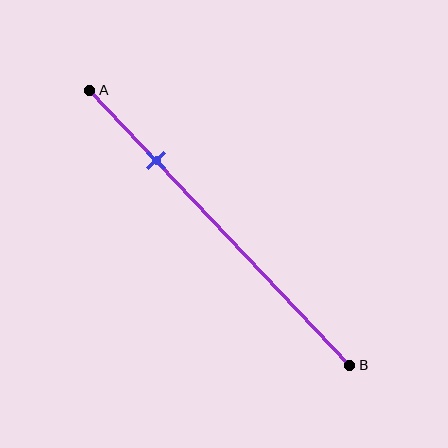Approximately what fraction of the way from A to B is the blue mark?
The blue mark is approximately 25% of the way from A to B.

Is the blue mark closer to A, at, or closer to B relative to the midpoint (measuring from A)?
The blue mark is closer to point A than the midpoint of segment AB.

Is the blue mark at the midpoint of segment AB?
No, the mark is at about 25% from A, not at the 50% midpoint.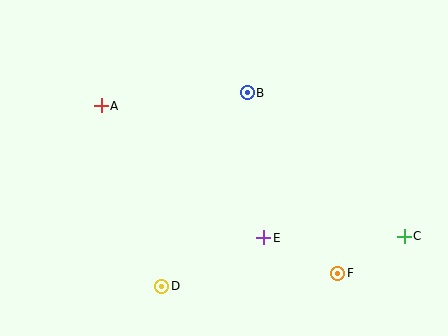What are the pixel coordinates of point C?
Point C is at (404, 236).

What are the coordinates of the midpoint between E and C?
The midpoint between E and C is at (334, 237).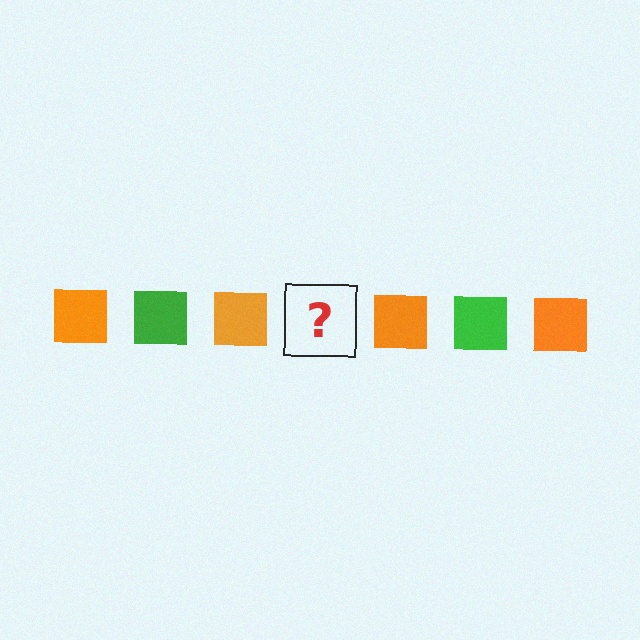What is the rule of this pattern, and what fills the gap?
The rule is that the pattern cycles through orange, green squares. The gap should be filled with a green square.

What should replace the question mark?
The question mark should be replaced with a green square.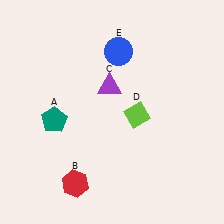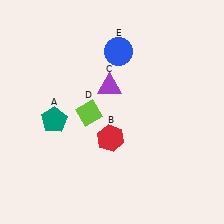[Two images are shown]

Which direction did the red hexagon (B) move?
The red hexagon (B) moved up.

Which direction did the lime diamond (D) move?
The lime diamond (D) moved left.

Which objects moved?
The objects that moved are: the red hexagon (B), the lime diamond (D).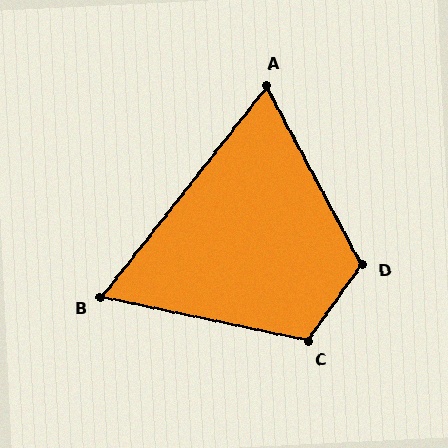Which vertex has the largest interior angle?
D, at approximately 116 degrees.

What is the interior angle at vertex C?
Approximately 114 degrees (obtuse).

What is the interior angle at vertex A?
Approximately 66 degrees (acute).